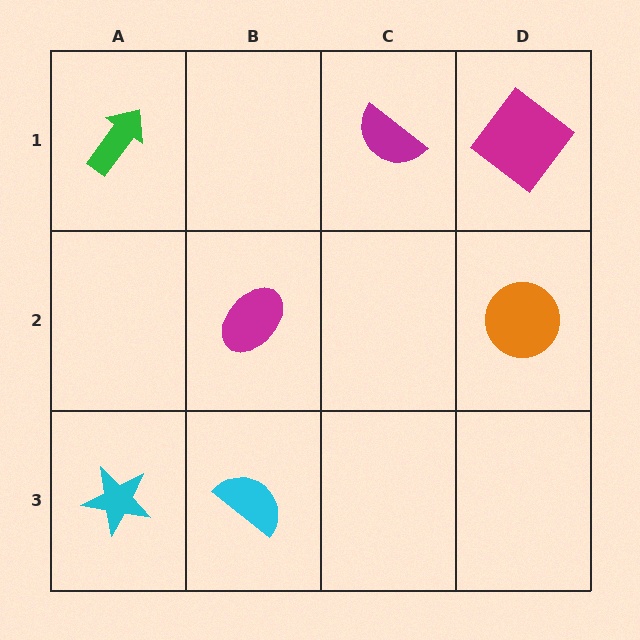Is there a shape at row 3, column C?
No, that cell is empty.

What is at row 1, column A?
A green arrow.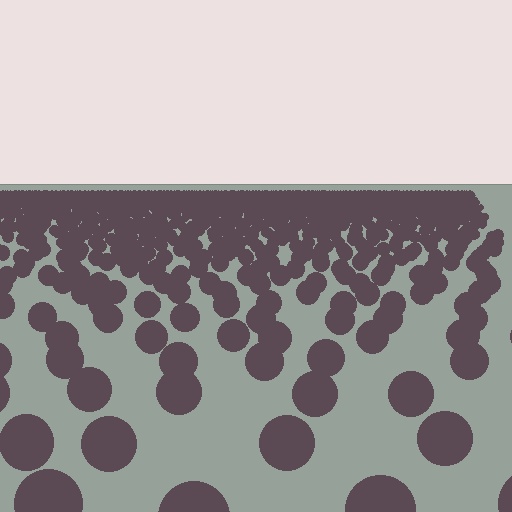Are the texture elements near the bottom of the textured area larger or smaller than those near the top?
Larger. Near the bottom, elements are closer to the viewer and appear at a bigger on-screen size.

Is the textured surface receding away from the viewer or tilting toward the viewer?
The surface is receding away from the viewer. Texture elements get smaller and denser toward the top.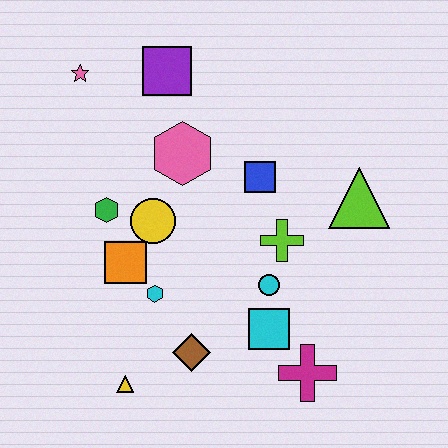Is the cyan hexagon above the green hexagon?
No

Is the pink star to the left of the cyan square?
Yes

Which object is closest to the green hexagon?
The yellow circle is closest to the green hexagon.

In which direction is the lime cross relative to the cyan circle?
The lime cross is above the cyan circle.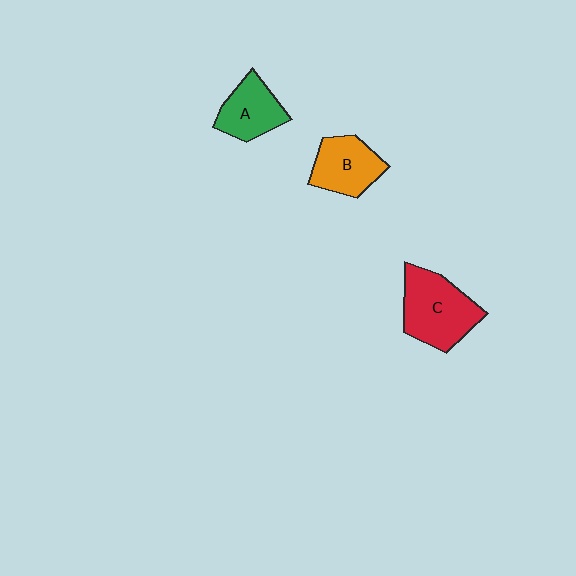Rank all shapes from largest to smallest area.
From largest to smallest: C (red), B (orange), A (green).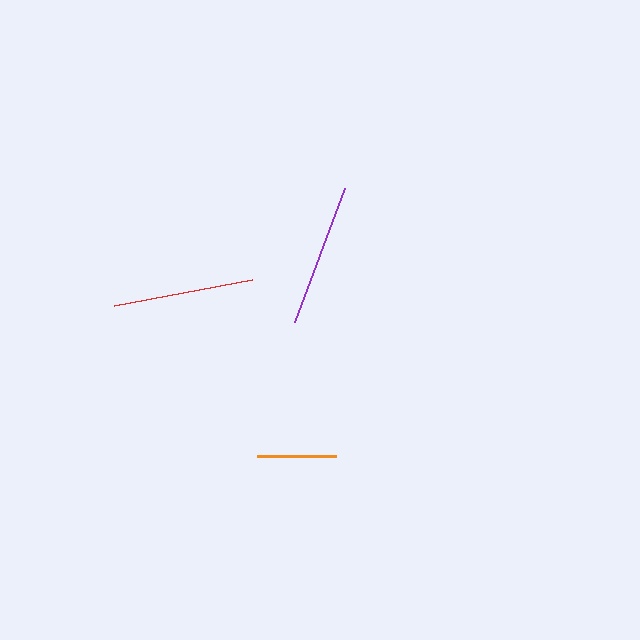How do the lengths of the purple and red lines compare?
The purple and red lines are approximately the same length.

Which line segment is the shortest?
The orange line is the shortest at approximately 79 pixels.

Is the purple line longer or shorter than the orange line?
The purple line is longer than the orange line.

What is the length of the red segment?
The red segment is approximately 140 pixels long.